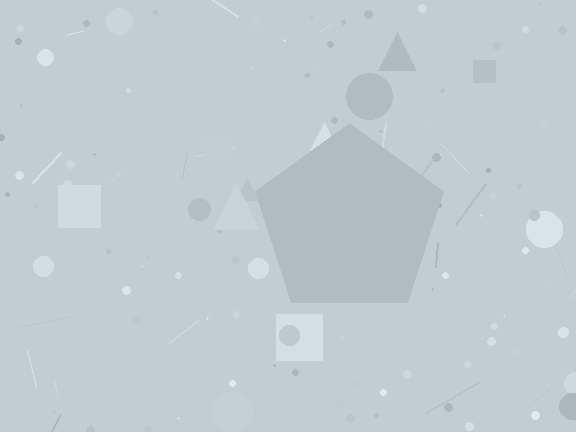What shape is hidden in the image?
A pentagon is hidden in the image.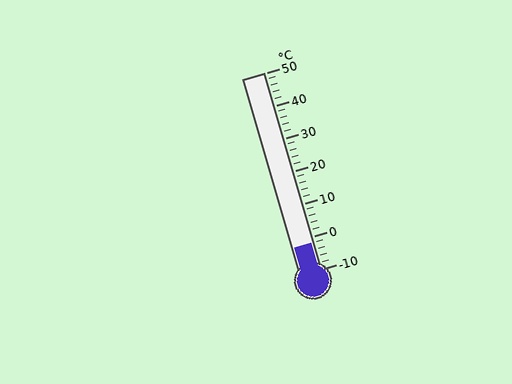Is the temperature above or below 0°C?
The temperature is below 0°C.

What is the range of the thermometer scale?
The thermometer scale ranges from -10°C to 50°C.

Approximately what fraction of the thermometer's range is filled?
The thermometer is filled to approximately 15% of its range.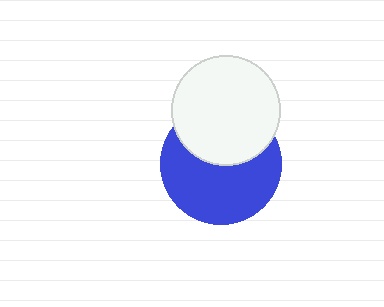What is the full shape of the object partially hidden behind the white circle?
The partially hidden object is a blue circle.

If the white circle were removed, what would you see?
You would see the complete blue circle.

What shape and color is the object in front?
The object in front is a white circle.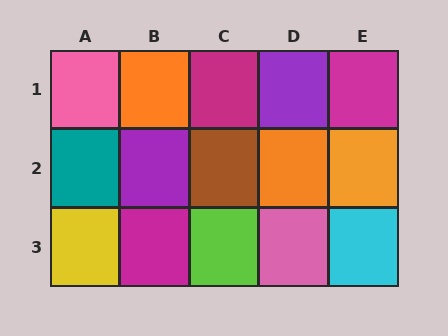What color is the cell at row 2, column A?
Teal.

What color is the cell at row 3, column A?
Yellow.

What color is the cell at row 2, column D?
Orange.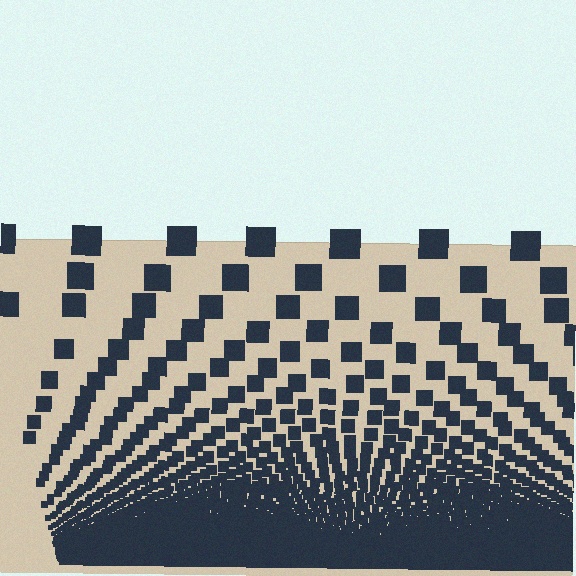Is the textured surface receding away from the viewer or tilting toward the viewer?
The surface appears to tilt toward the viewer. Texture elements get larger and sparser toward the top.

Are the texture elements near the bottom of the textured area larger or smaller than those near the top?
Smaller. The gradient is inverted — elements near the bottom are smaller and denser.